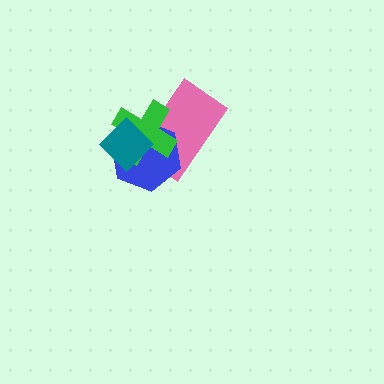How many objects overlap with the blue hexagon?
3 objects overlap with the blue hexagon.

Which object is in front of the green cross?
The teal diamond is in front of the green cross.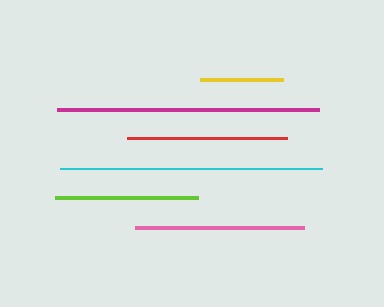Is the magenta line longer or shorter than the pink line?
The magenta line is longer than the pink line.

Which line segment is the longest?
The magenta line is the longest at approximately 263 pixels.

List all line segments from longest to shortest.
From longest to shortest: magenta, cyan, pink, red, lime, yellow.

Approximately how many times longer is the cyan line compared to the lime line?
The cyan line is approximately 1.8 times the length of the lime line.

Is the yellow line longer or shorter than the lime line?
The lime line is longer than the yellow line.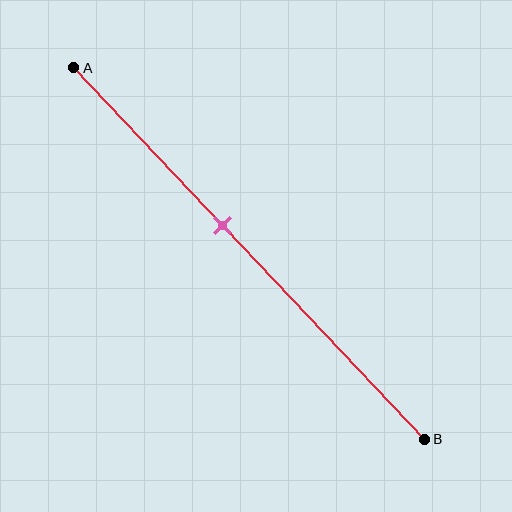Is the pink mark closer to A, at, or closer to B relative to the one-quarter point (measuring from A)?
The pink mark is closer to point B than the one-quarter point of segment AB.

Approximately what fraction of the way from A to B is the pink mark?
The pink mark is approximately 40% of the way from A to B.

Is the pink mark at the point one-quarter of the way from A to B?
No, the mark is at about 40% from A, not at the 25% one-quarter point.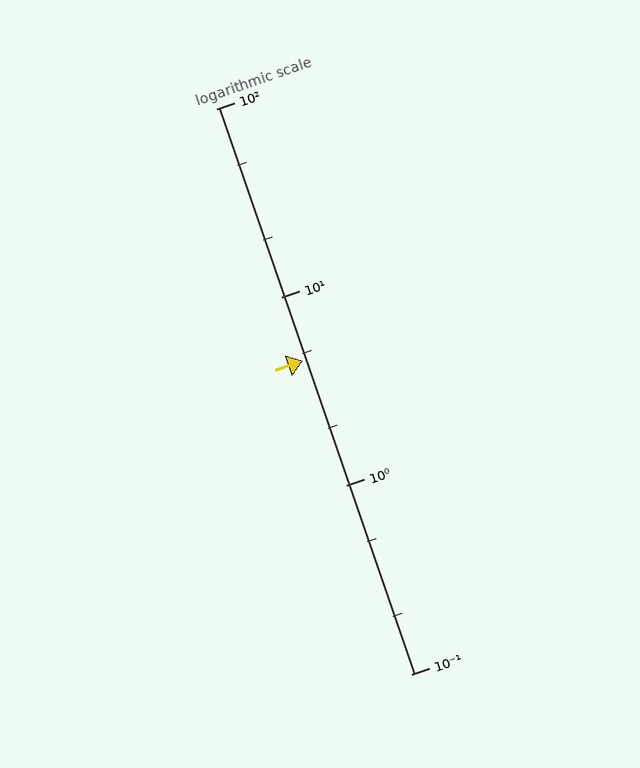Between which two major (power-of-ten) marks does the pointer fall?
The pointer is between 1 and 10.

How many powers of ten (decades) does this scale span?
The scale spans 3 decades, from 0.1 to 100.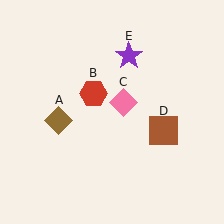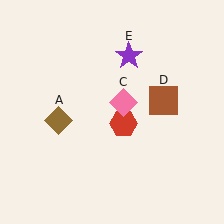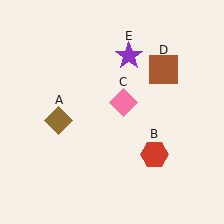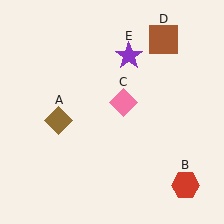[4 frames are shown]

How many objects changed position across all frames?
2 objects changed position: red hexagon (object B), brown square (object D).